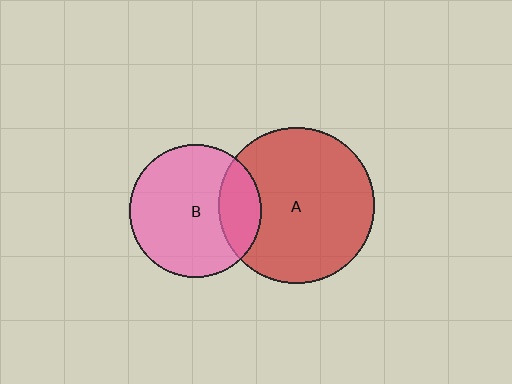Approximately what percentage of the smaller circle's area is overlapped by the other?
Approximately 20%.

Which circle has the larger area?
Circle A (red).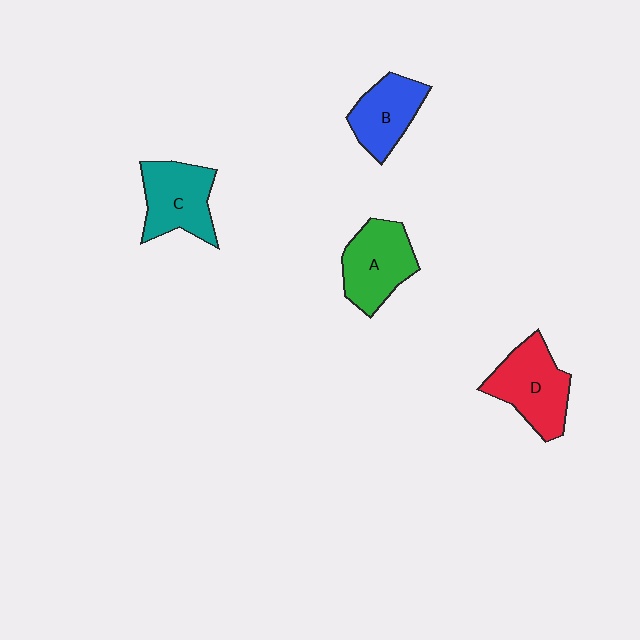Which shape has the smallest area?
Shape B (blue).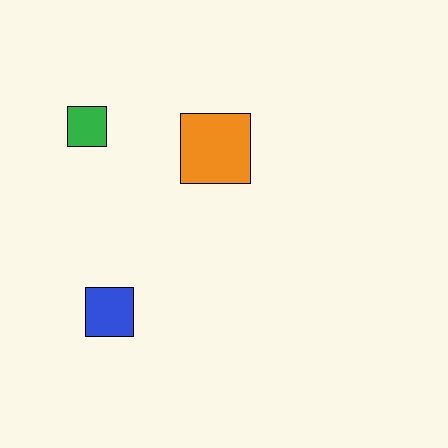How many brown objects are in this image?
There are no brown objects.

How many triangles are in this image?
There are no triangles.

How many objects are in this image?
There are 3 objects.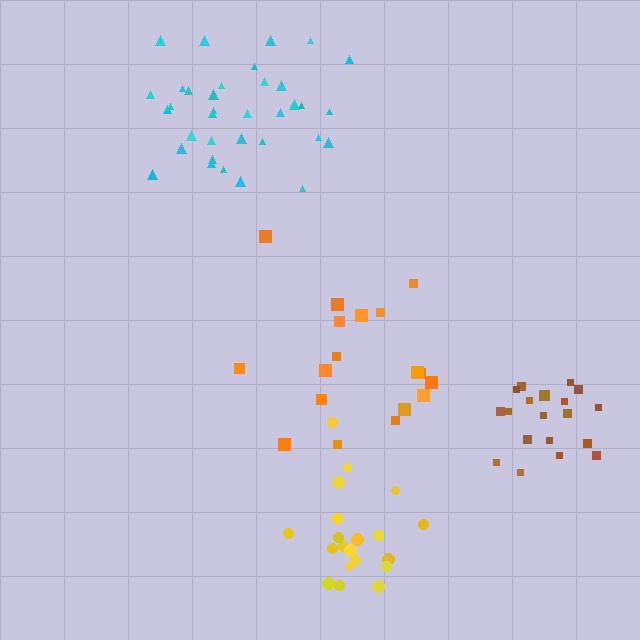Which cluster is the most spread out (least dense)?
Orange.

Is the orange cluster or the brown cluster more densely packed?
Brown.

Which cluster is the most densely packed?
Brown.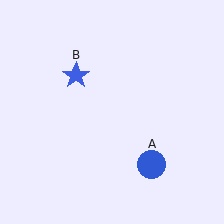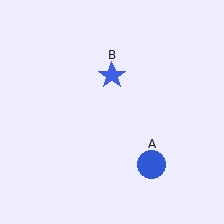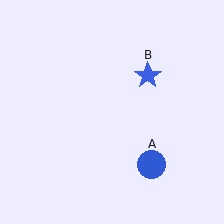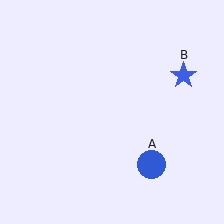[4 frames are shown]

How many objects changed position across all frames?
1 object changed position: blue star (object B).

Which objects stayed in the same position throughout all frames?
Blue circle (object A) remained stationary.